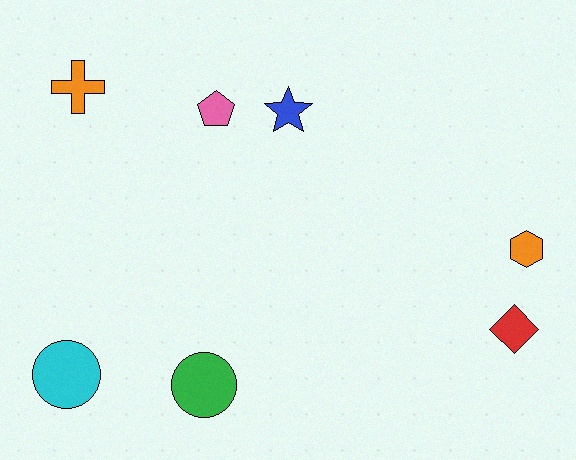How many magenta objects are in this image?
There are no magenta objects.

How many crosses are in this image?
There is 1 cross.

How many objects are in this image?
There are 7 objects.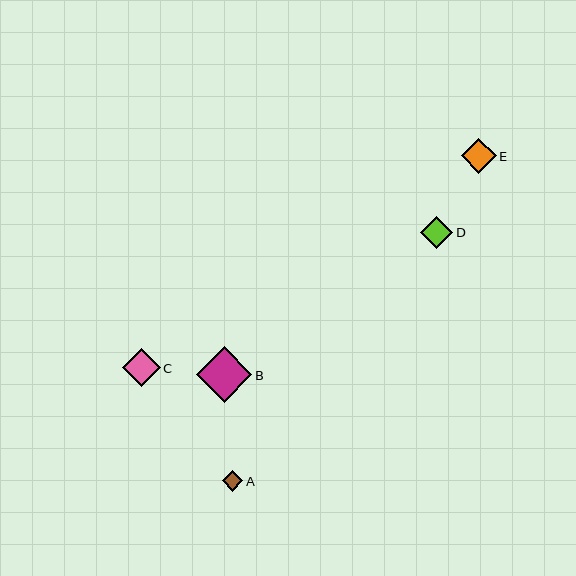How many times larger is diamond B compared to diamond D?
Diamond B is approximately 1.7 times the size of diamond D.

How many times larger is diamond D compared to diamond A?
Diamond D is approximately 1.6 times the size of diamond A.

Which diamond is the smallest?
Diamond A is the smallest with a size of approximately 20 pixels.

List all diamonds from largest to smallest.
From largest to smallest: B, C, E, D, A.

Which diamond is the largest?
Diamond B is the largest with a size of approximately 55 pixels.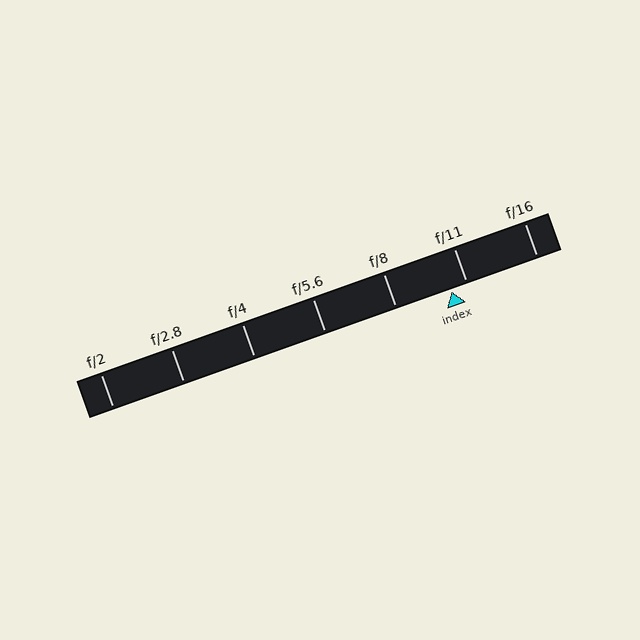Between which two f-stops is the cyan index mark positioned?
The index mark is between f/8 and f/11.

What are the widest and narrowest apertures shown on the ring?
The widest aperture shown is f/2 and the narrowest is f/16.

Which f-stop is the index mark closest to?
The index mark is closest to f/11.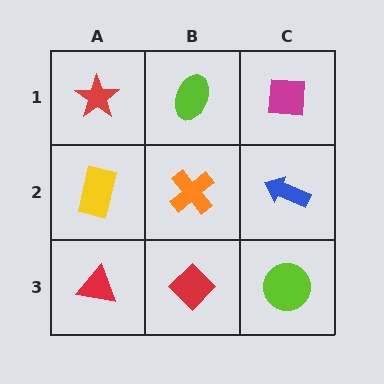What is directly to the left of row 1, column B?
A red star.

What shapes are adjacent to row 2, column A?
A red star (row 1, column A), a red triangle (row 3, column A), an orange cross (row 2, column B).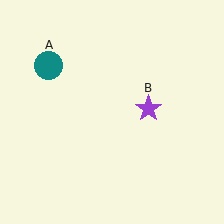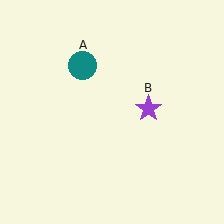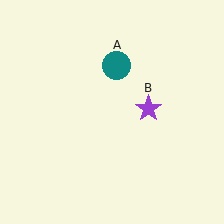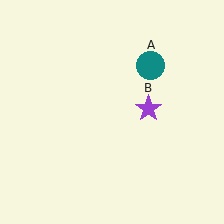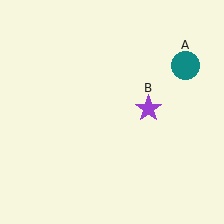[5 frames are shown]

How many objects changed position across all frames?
1 object changed position: teal circle (object A).